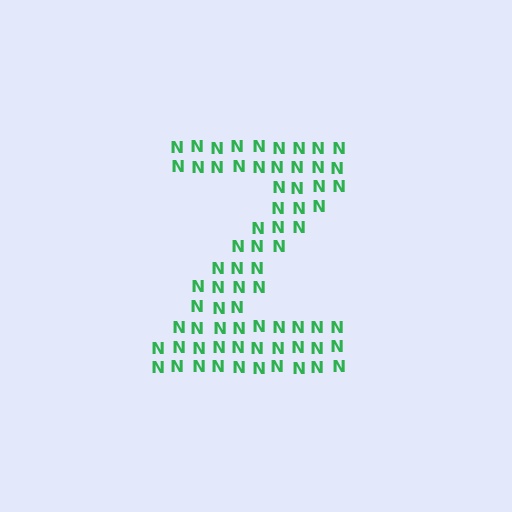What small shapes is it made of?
It is made of small letter N's.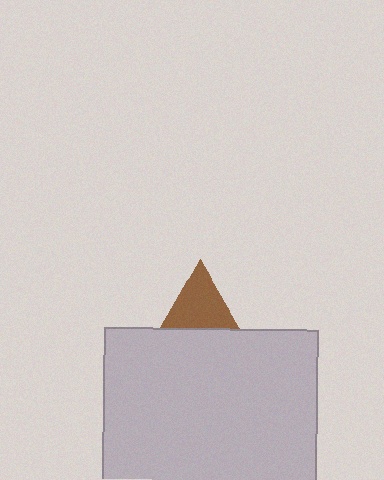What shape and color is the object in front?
The object in front is a light gray rectangle.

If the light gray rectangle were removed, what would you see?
You would see the complete brown triangle.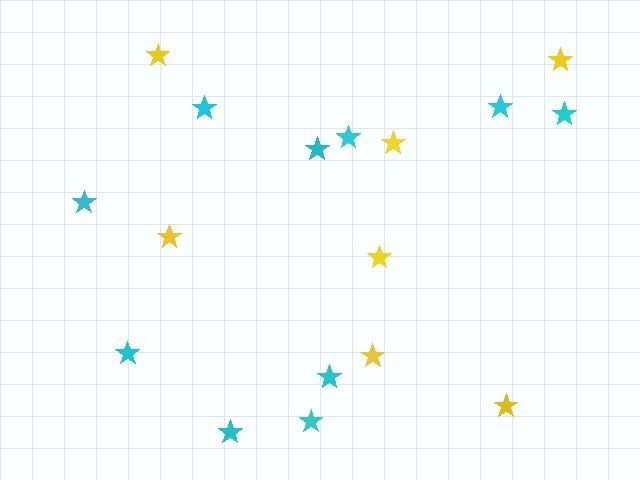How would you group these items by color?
There are 2 groups: one group of cyan stars (10) and one group of yellow stars (7).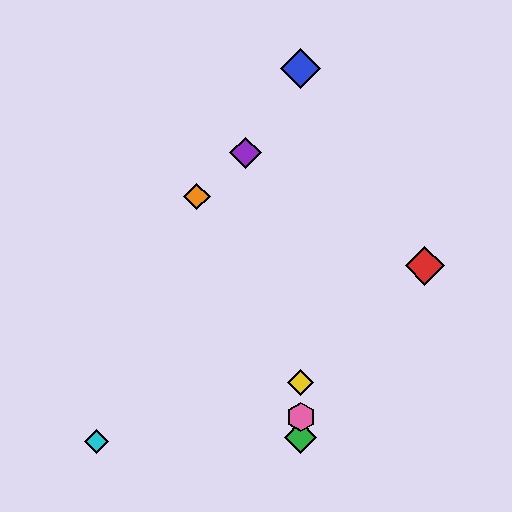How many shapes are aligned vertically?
4 shapes (the blue diamond, the green diamond, the yellow diamond, the pink hexagon) are aligned vertically.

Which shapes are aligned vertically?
The blue diamond, the green diamond, the yellow diamond, the pink hexagon are aligned vertically.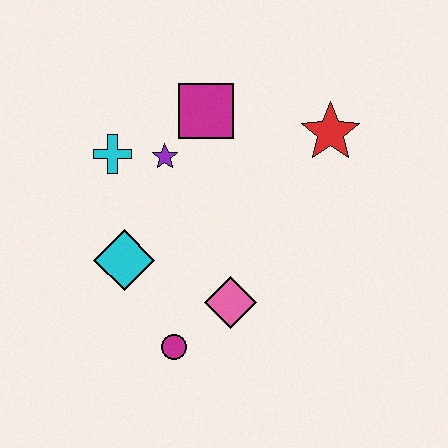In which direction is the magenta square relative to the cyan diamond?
The magenta square is above the cyan diamond.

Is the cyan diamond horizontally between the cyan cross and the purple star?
Yes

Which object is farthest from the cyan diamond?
The red star is farthest from the cyan diamond.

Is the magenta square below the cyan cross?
No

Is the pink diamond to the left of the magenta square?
No